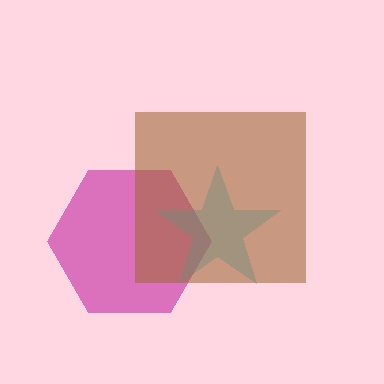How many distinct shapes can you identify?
There are 3 distinct shapes: a magenta hexagon, a cyan star, a brown square.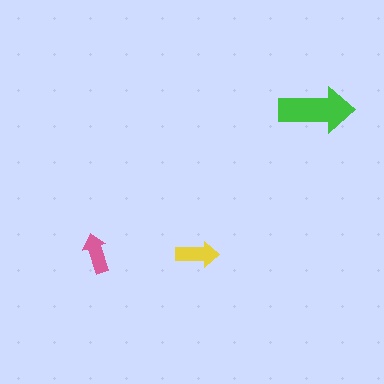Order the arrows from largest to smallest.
the green one, the yellow one, the pink one.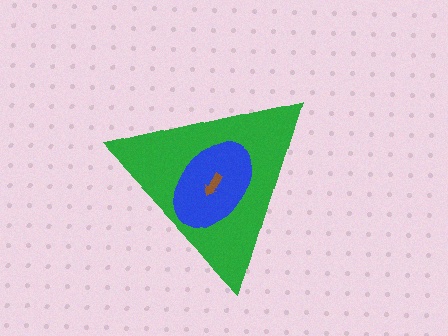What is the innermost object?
The brown arrow.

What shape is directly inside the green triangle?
The blue ellipse.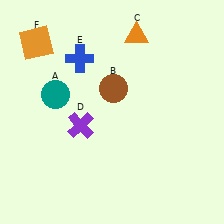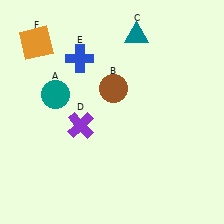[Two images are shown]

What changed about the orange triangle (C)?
In Image 1, C is orange. In Image 2, it changed to teal.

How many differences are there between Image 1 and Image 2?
There is 1 difference between the two images.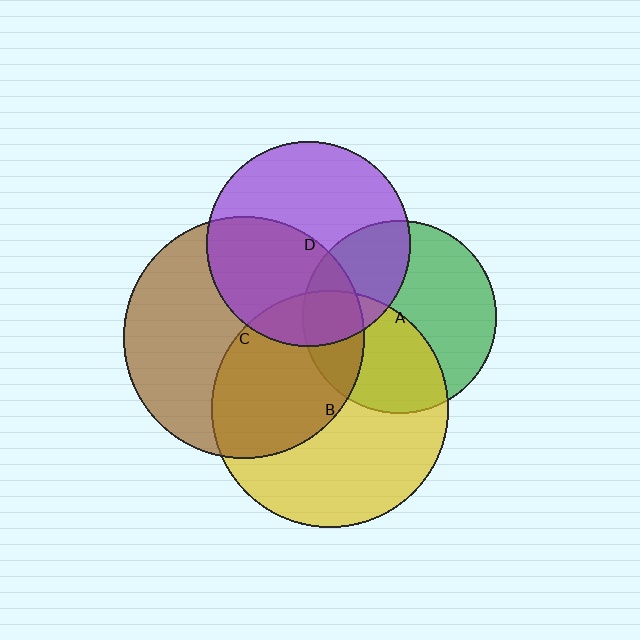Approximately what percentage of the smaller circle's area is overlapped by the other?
Approximately 15%.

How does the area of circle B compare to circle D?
Approximately 1.3 times.